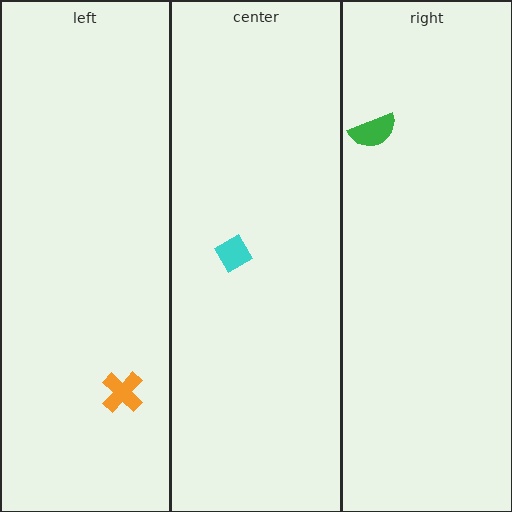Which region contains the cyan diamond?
The center region.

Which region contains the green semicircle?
The right region.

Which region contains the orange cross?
The left region.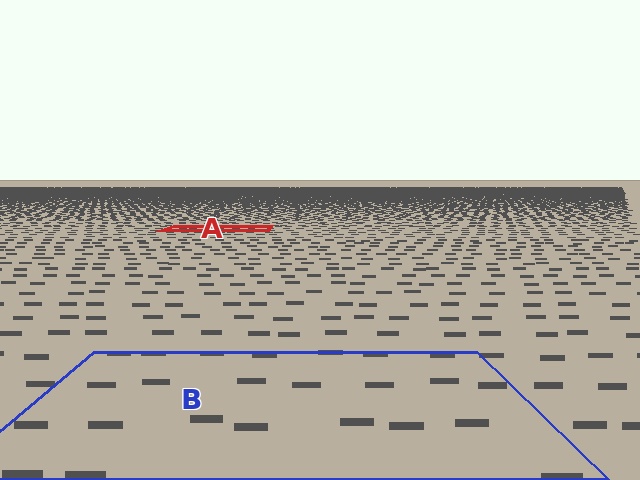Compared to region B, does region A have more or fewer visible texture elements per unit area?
Region A has more texture elements per unit area — they are packed more densely because it is farther away.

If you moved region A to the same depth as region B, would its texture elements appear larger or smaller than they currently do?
They would appear larger. At a closer depth, the same texture elements are projected at a bigger on-screen size.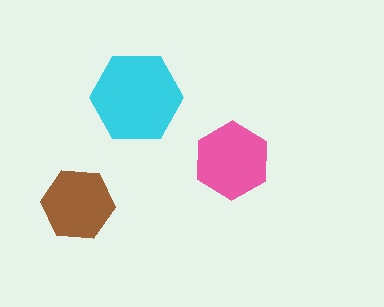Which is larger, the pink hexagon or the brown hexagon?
The pink one.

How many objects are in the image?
There are 3 objects in the image.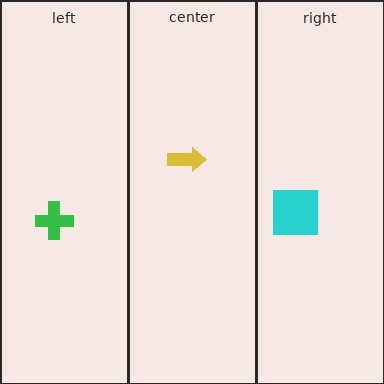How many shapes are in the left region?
1.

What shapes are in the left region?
The green cross.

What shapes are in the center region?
The yellow arrow.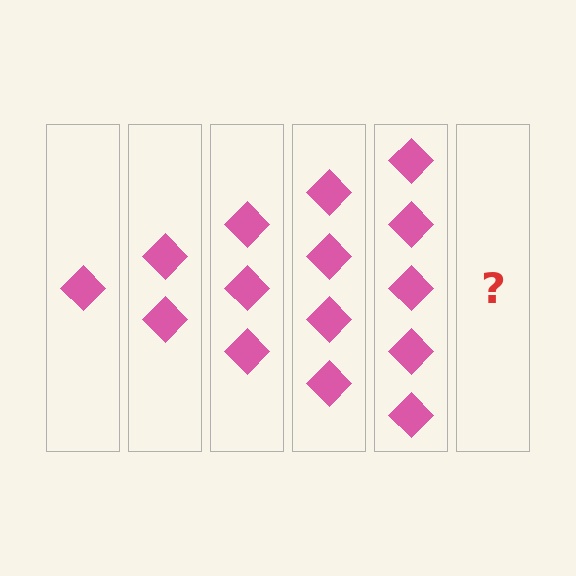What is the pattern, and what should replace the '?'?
The pattern is that each step adds one more diamond. The '?' should be 6 diamonds.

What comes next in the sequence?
The next element should be 6 diamonds.